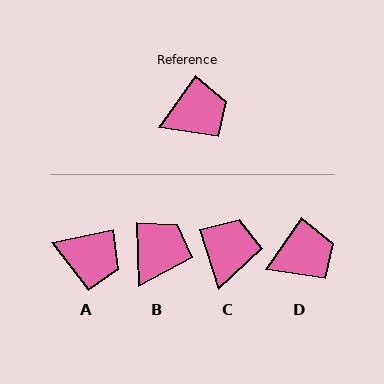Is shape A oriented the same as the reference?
No, it is off by about 43 degrees.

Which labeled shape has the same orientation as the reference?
D.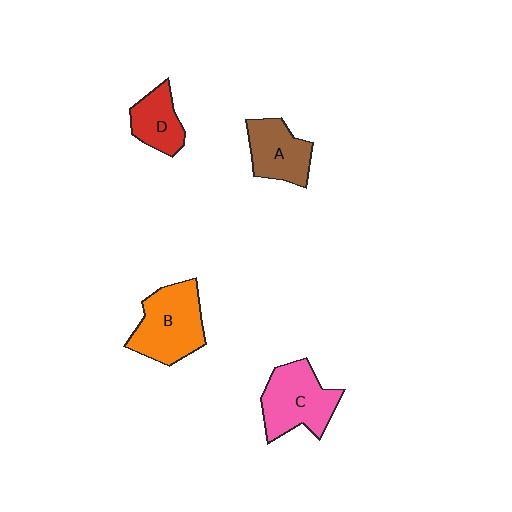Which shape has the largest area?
Shape B (orange).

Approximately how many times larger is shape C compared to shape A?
Approximately 1.3 times.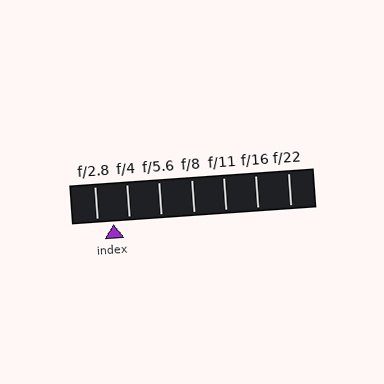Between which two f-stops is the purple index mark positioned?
The index mark is between f/2.8 and f/4.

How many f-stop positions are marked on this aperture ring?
There are 7 f-stop positions marked.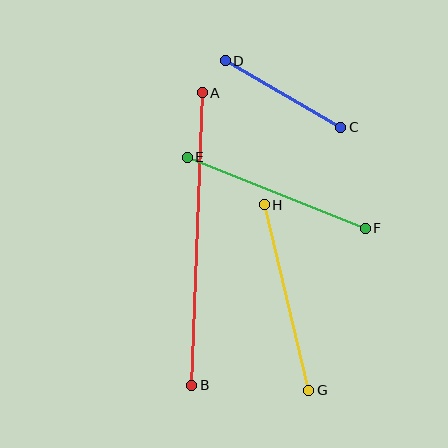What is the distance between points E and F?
The distance is approximately 192 pixels.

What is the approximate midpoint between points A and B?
The midpoint is at approximately (197, 239) pixels.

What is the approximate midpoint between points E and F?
The midpoint is at approximately (276, 193) pixels.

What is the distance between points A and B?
The distance is approximately 293 pixels.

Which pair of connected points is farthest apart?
Points A and B are farthest apart.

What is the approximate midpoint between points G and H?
The midpoint is at approximately (286, 298) pixels.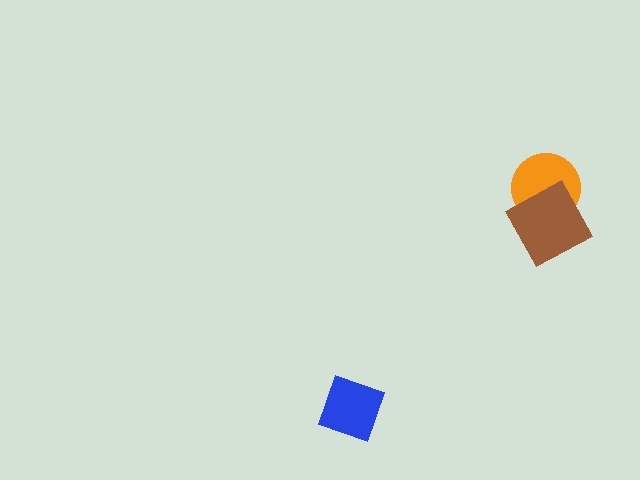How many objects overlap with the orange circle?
1 object overlaps with the orange circle.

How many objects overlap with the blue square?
0 objects overlap with the blue square.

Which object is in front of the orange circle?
The brown diamond is in front of the orange circle.